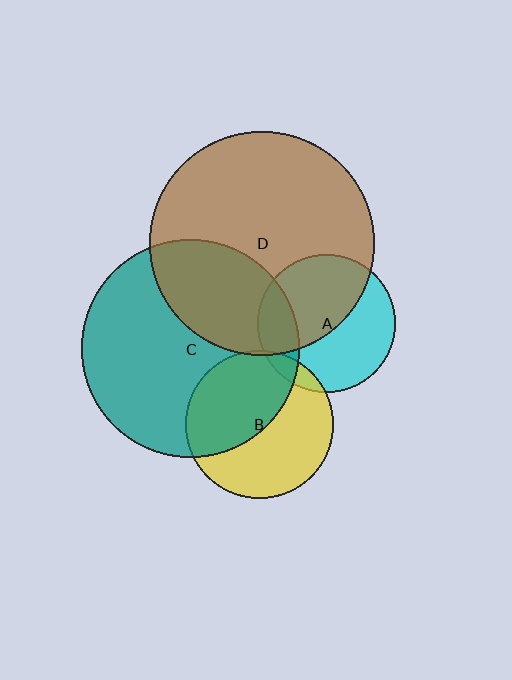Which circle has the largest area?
Circle D (brown).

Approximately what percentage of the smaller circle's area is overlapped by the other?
Approximately 50%.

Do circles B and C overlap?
Yes.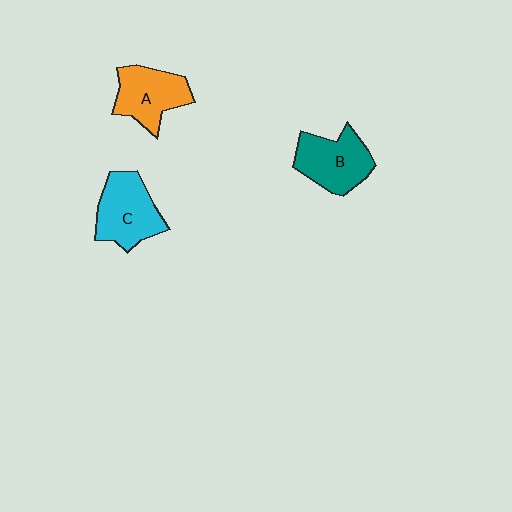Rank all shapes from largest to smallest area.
From largest to smallest: C (cyan), B (teal), A (orange).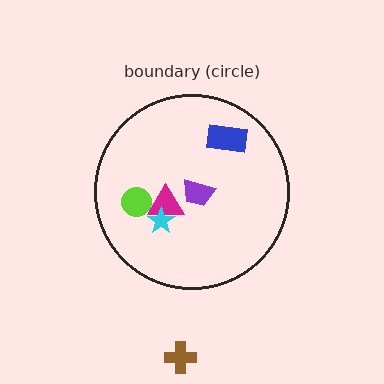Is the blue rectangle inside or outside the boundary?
Inside.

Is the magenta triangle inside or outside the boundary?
Inside.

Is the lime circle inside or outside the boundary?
Inside.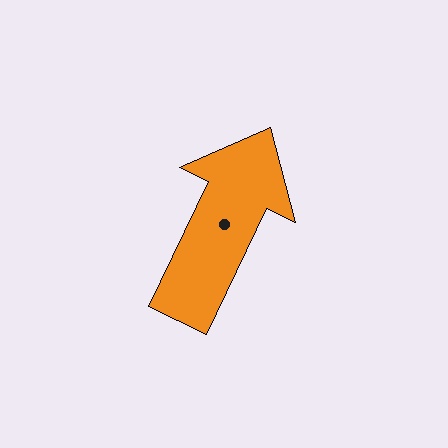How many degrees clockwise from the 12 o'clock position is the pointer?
Approximately 26 degrees.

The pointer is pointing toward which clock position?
Roughly 1 o'clock.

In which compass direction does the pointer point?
Northeast.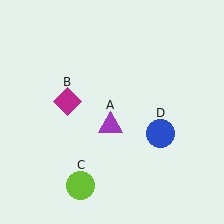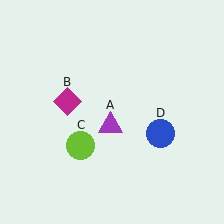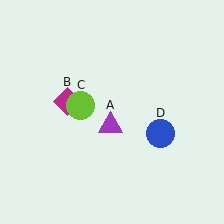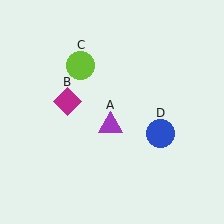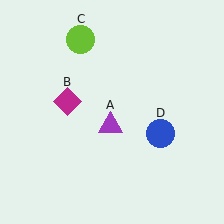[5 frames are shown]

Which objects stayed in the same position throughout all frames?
Purple triangle (object A) and magenta diamond (object B) and blue circle (object D) remained stationary.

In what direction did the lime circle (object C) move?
The lime circle (object C) moved up.